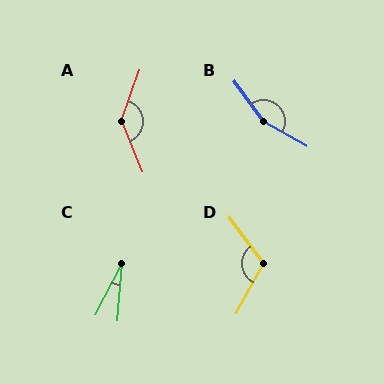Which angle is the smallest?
C, at approximately 22 degrees.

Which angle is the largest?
B, at approximately 156 degrees.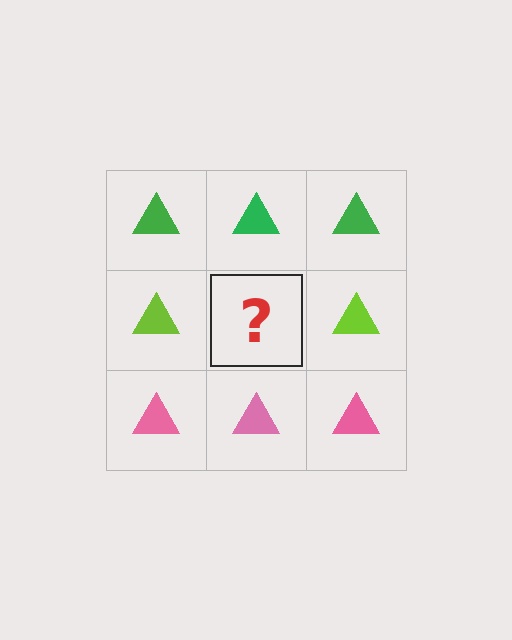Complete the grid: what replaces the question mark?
The question mark should be replaced with a lime triangle.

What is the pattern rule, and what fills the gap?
The rule is that each row has a consistent color. The gap should be filled with a lime triangle.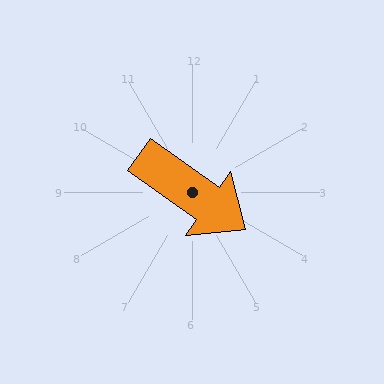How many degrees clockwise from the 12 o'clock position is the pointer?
Approximately 125 degrees.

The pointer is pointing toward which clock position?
Roughly 4 o'clock.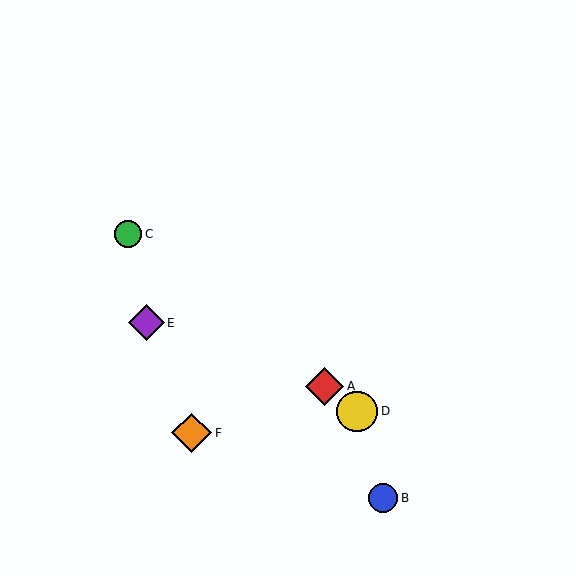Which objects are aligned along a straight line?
Objects A, C, D are aligned along a straight line.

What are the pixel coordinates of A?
Object A is at (325, 386).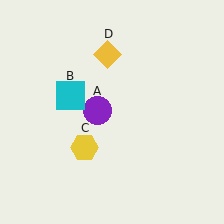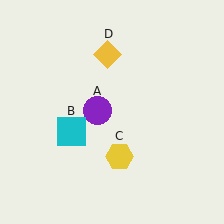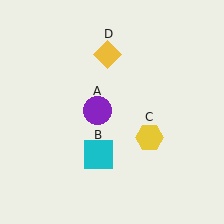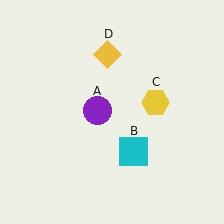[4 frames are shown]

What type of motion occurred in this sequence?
The cyan square (object B), yellow hexagon (object C) rotated counterclockwise around the center of the scene.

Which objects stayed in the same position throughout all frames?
Purple circle (object A) and yellow diamond (object D) remained stationary.